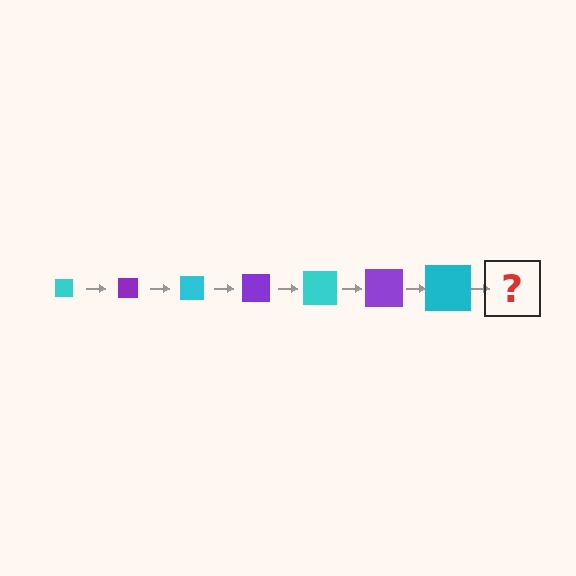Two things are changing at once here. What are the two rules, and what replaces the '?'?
The two rules are that the square grows larger each step and the color cycles through cyan and purple. The '?' should be a purple square, larger than the previous one.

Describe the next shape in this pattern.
It should be a purple square, larger than the previous one.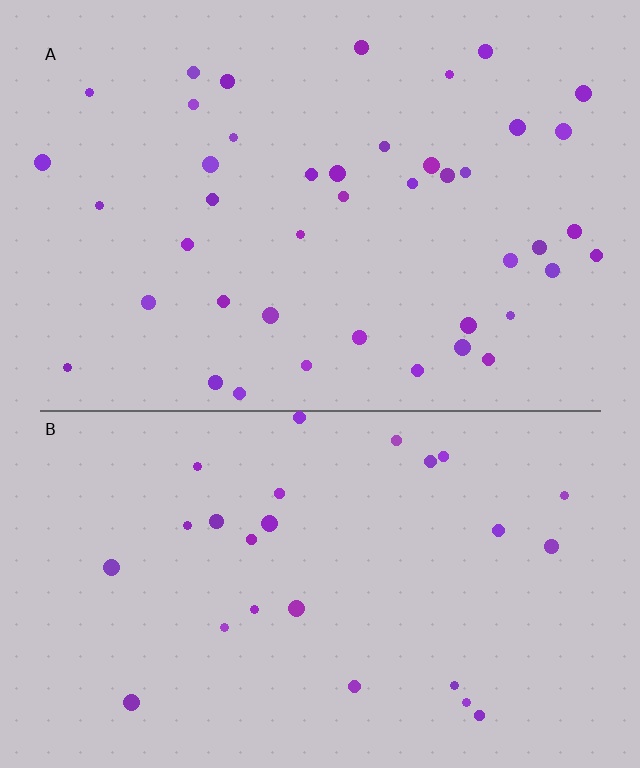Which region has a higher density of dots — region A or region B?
A (the top).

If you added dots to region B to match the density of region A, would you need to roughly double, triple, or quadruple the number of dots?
Approximately double.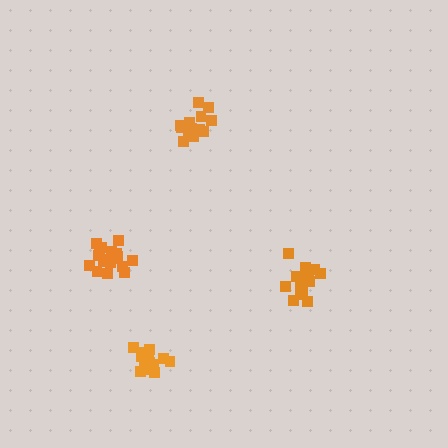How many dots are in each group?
Group 1: 15 dots, Group 2: 14 dots, Group 3: 19 dots, Group 4: 15 dots (63 total).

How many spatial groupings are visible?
There are 4 spatial groupings.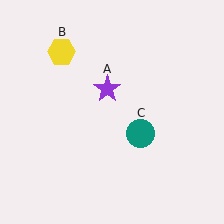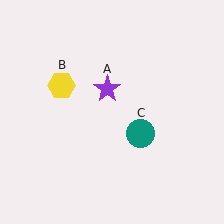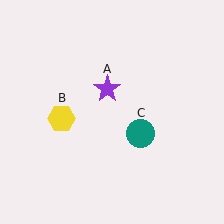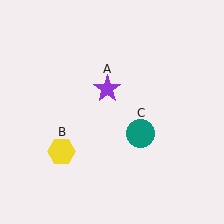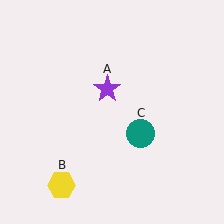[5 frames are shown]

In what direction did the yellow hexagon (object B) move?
The yellow hexagon (object B) moved down.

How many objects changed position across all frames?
1 object changed position: yellow hexagon (object B).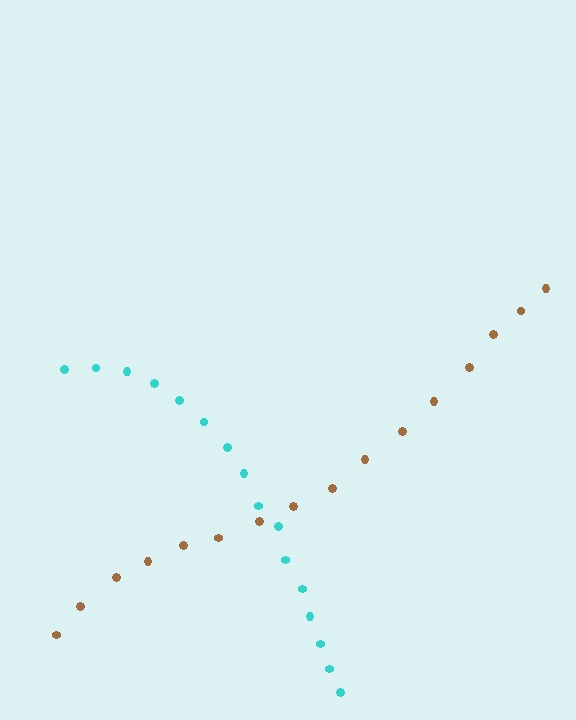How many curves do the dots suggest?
There are 2 distinct paths.